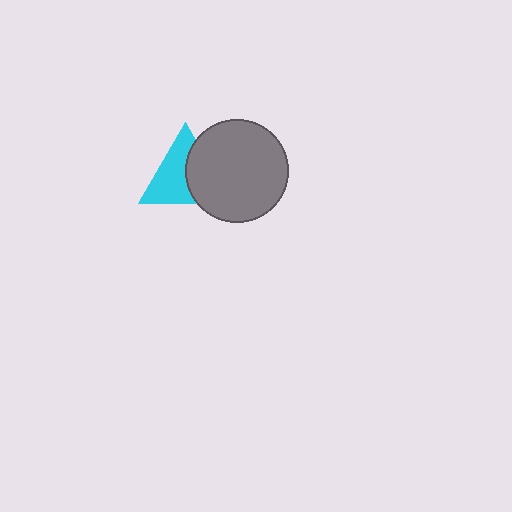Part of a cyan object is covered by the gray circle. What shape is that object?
It is a triangle.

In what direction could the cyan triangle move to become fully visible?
The cyan triangle could move left. That would shift it out from behind the gray circle entirely.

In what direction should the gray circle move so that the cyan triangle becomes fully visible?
The gray circle should move right. That is the shortest direction to clear the overlap and leave the cyan triangle fully visible.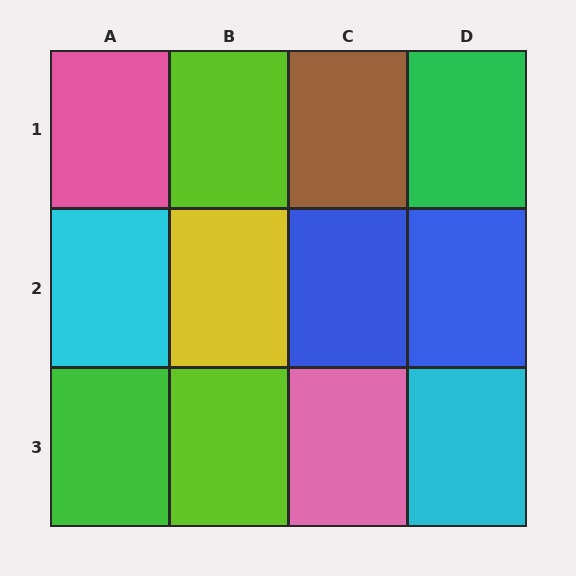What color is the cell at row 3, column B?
Lime.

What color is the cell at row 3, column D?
Cyan.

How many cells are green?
2 cells are green.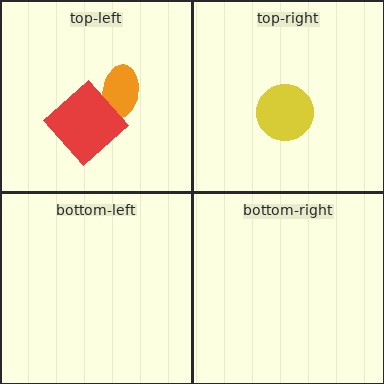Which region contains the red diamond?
The top-left region.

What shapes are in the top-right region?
The yellow circle.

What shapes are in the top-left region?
The orange ellipse, the red diamond.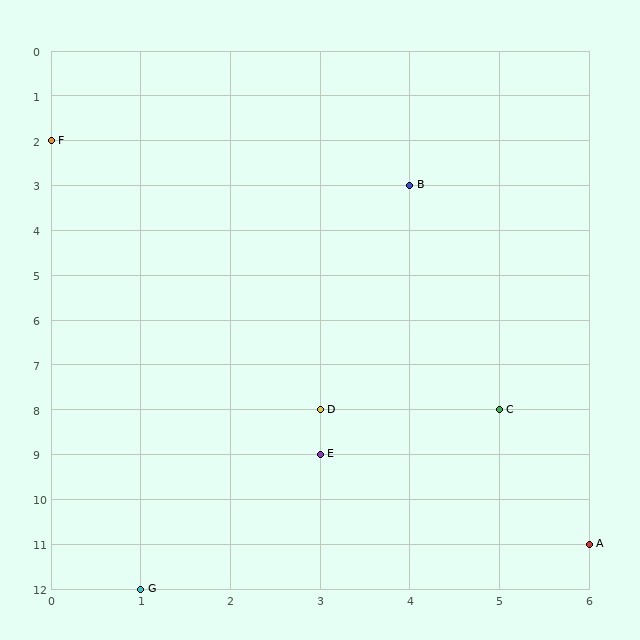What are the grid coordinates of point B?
Point B is at grid coordinates (4, 3).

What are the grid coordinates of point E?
Point E is at grid coordinates (3, 9).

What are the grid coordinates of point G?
Point G is at grid coordinates (1, 12).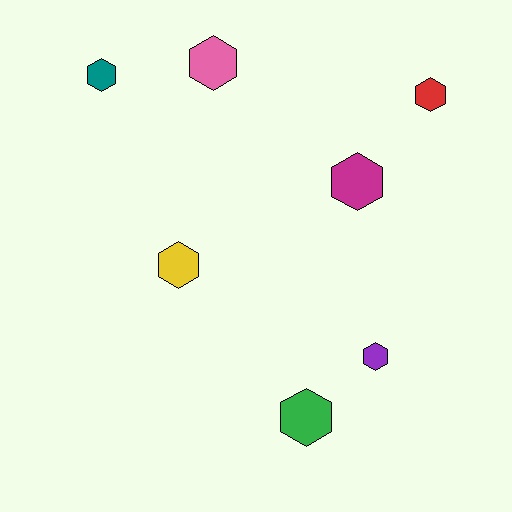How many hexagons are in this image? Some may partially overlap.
There are 7 hexagons.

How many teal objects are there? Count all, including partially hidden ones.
There is 1 teal object.